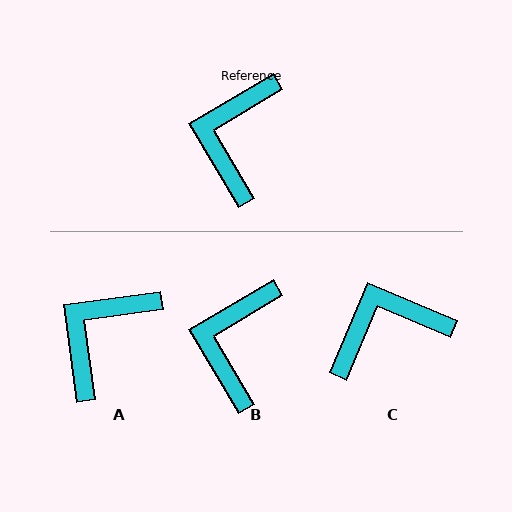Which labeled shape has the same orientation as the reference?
B.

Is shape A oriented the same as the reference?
No, it is off by about 23 degrees.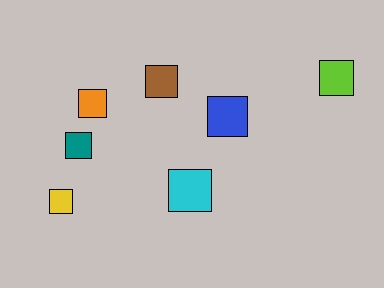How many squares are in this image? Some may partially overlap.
There are 7 squares.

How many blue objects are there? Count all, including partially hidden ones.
There is 1 blue object.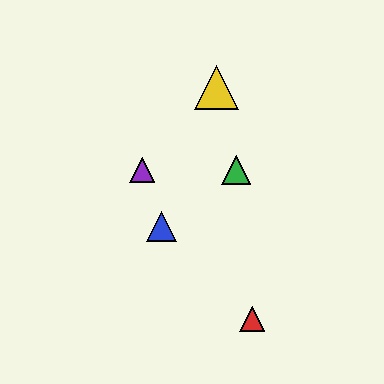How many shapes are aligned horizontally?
2 shapes (the green triangle, the purple triangle) are aligned horizontally.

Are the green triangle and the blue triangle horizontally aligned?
No, the green triangle is at y≈170 and the blue triangle is at y≈226.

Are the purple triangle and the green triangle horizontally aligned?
Yes, both are at y≈170.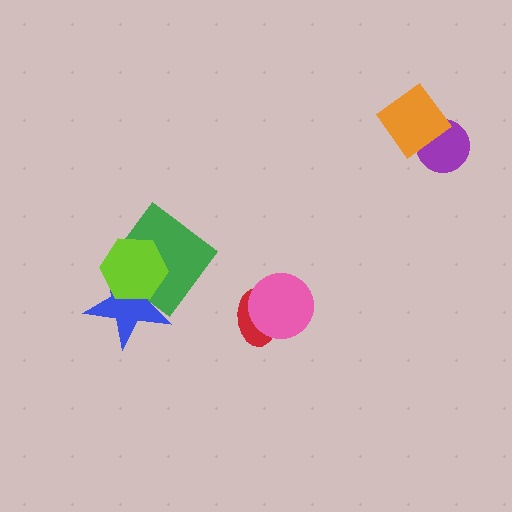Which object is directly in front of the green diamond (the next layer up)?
The blue star is directly in front of the green diamond.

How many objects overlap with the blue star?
2 objects overlap with the blue star.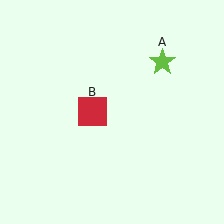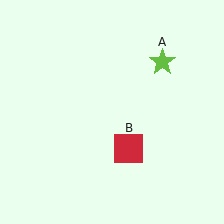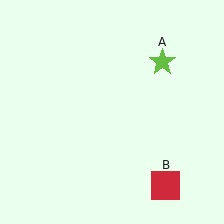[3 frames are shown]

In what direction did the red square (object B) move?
The red square (object B) moved down and to the right.